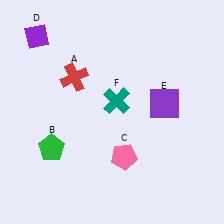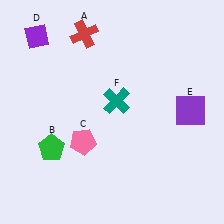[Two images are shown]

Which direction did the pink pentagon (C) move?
The pink pentagon (C) moved left.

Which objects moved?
The objects that moved are: the red cross (A), the pink pentagon (C), the purple square (E).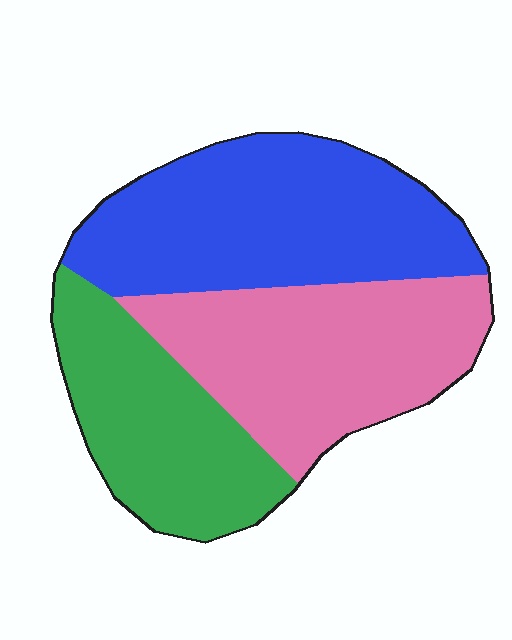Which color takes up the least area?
Green, at roughly 25%.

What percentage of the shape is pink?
Pink takes up about one third (1/3) of the shape.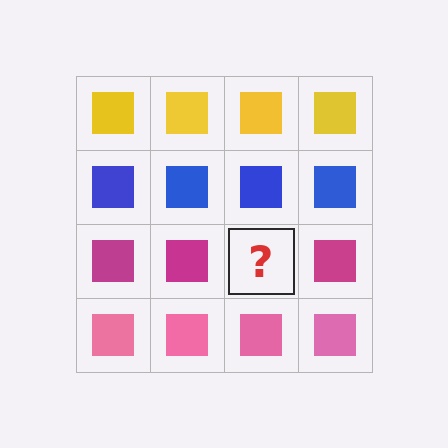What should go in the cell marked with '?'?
The missing cell should contain a magenta square.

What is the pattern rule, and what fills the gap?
The rule is that each row has a consistent color. The gap should be filled with a magenta square.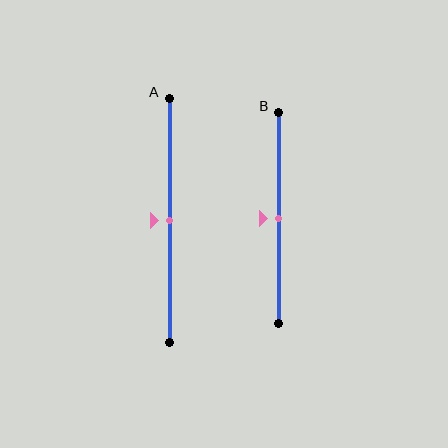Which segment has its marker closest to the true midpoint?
Segment A has its marker closest to the true midpoint.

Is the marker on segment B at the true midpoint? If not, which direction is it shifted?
Yes, the marker on segment B is at the true midpoint.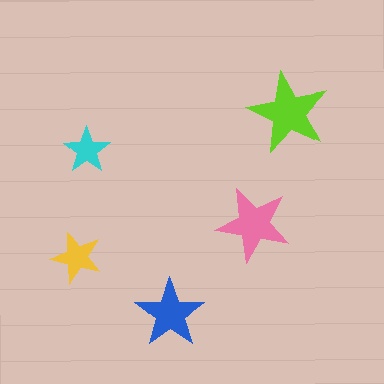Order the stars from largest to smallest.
the lime one, the pink one, the blue one, the yellow one, the cyan one.